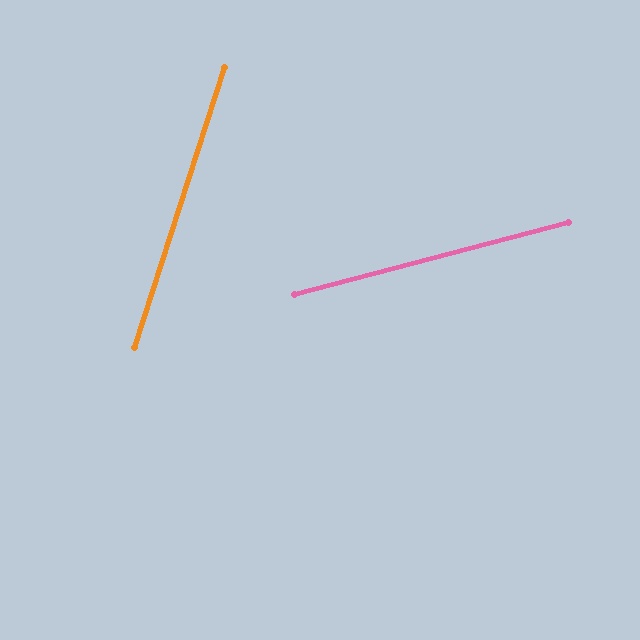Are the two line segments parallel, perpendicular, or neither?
Neither parallel nor perpendicular — they differ by about 57°.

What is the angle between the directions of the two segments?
Approximately 57 degrees.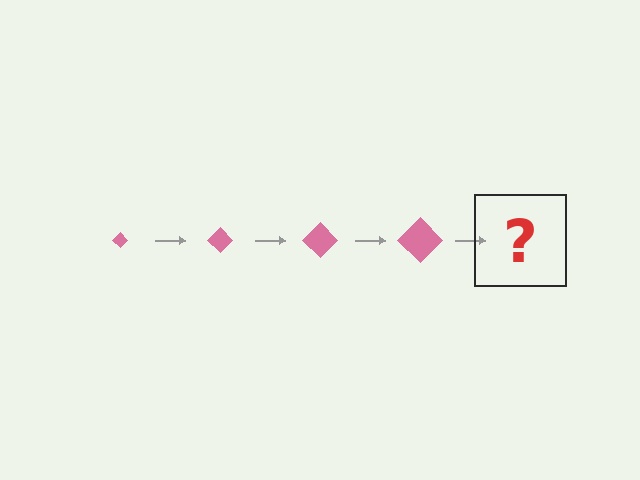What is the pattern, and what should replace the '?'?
The pattern is that the diamond gets progressively larger each step. The '?' should be a pink diamond, larger than the previous one.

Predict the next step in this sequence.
The next step is a pink diamond, larger than the previous one.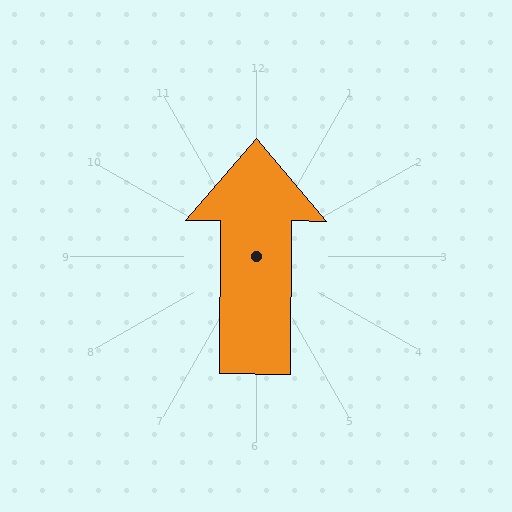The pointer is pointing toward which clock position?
Roughly 12 o'clock.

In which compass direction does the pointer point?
North.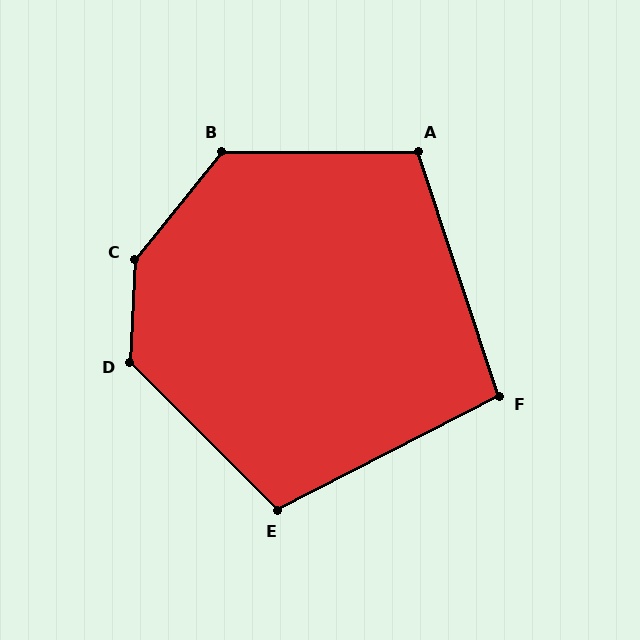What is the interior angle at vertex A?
Approximately 108 degrees (obtuse).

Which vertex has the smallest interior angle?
F, at approximately 99 degrees.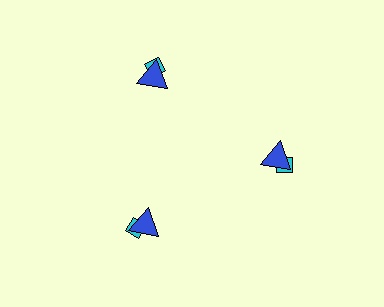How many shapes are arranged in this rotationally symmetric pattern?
There are 6 shapes, arranged in 3 groups of 2.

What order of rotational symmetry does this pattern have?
This pattern has 3-fold rotational symmetry.